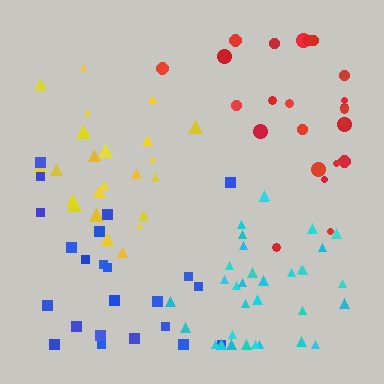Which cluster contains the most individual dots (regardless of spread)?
Cyan (35).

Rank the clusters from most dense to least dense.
cyan, yellow, blue, red.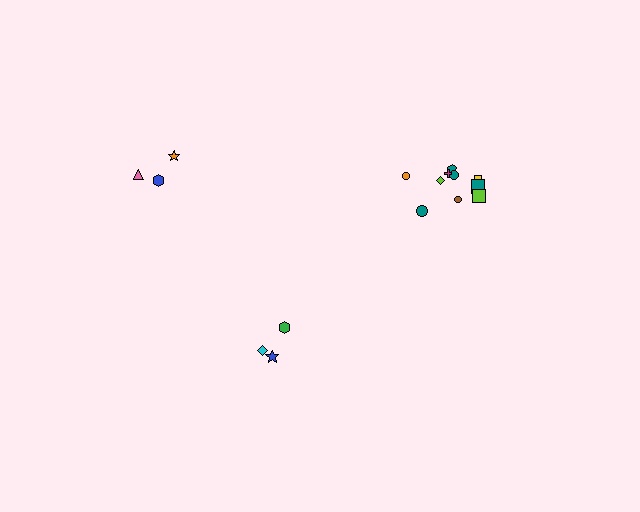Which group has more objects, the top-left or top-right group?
The top-right group.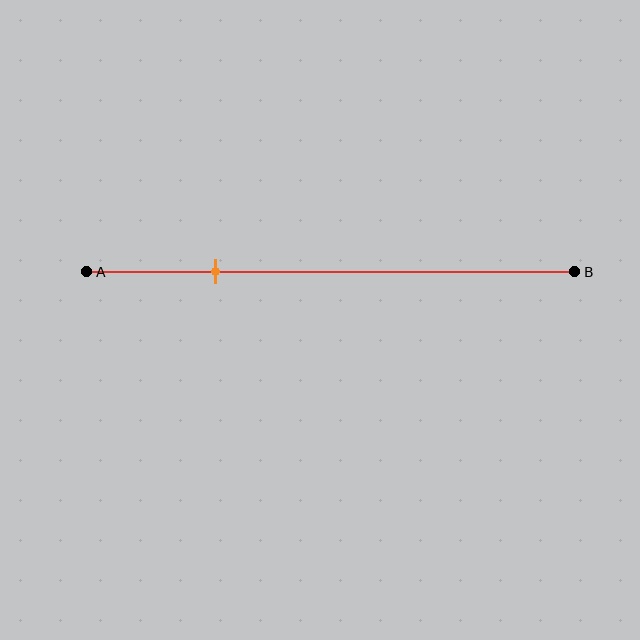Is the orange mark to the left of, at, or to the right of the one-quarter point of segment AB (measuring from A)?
The orange mark is approximately at the one-quarter point of segment AB.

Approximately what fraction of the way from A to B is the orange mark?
The orange mark is approximately 25% of the way from A to B.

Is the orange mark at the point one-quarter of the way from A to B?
Yes, the mark is approximately at the one-quarter point.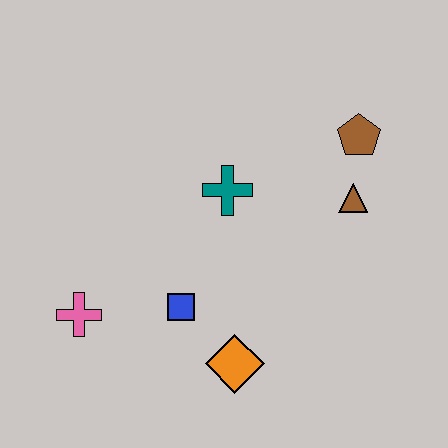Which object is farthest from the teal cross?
The pink cross is farthest from the teal cross.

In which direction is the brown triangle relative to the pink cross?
The brown triangle is to the right of the pink cross.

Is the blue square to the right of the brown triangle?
No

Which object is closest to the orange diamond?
The blue square is closest to the orange diamond.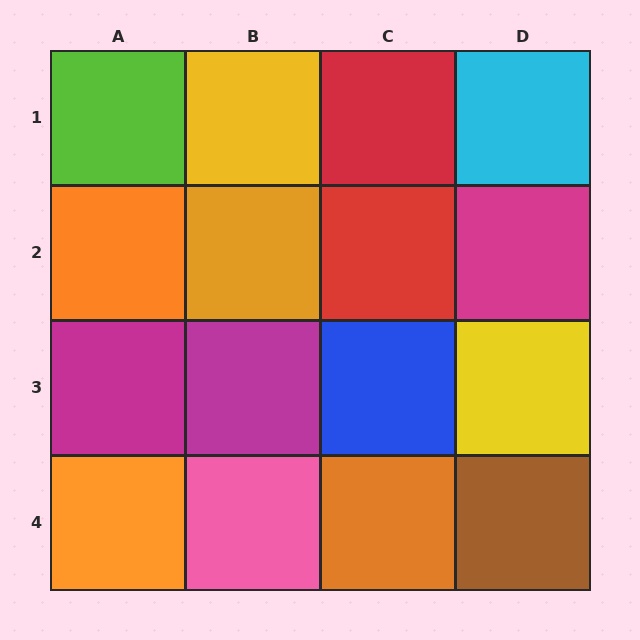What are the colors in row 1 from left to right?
Lime, yellow, red, cyan.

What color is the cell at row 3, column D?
Yellow.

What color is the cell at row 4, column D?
Brown.